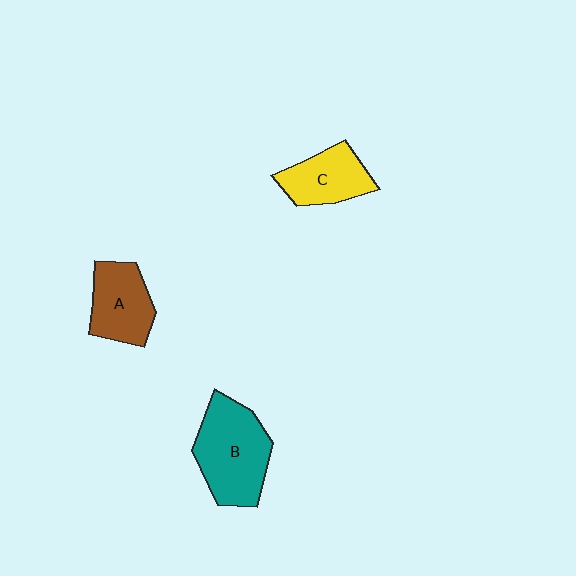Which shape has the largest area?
Shape B (teal).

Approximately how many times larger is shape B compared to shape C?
Approximately 1.6 times.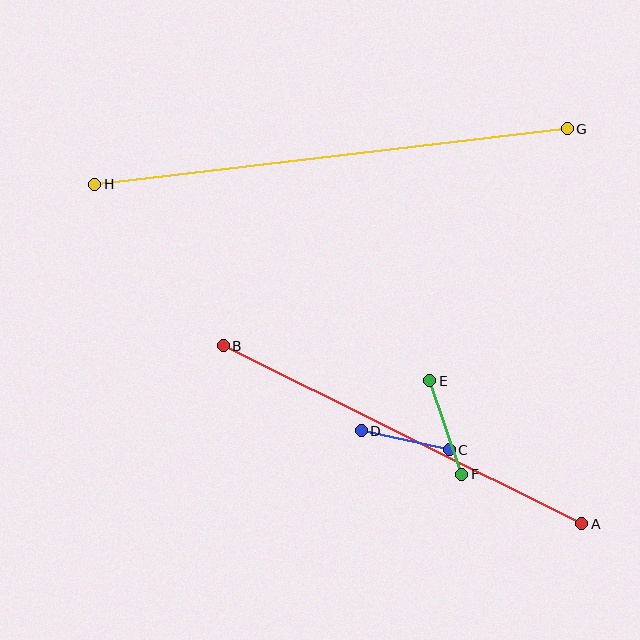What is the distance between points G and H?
The distance is approximately 476 pixels.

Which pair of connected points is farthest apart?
Points G and H are farthest apart.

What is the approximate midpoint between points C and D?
The midpoint is at approximately (405, 440) pixels.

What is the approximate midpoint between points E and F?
The midpoint is at approximately (446, 428) pixels.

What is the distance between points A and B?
The distance is approximately 400 pixels.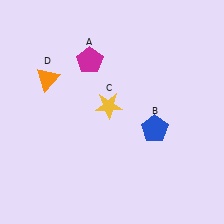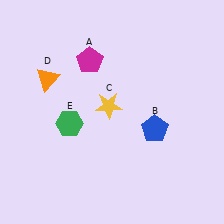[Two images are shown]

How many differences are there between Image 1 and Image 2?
There is 1 difference between the two images.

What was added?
A green hexagon (E) was added in Image 2.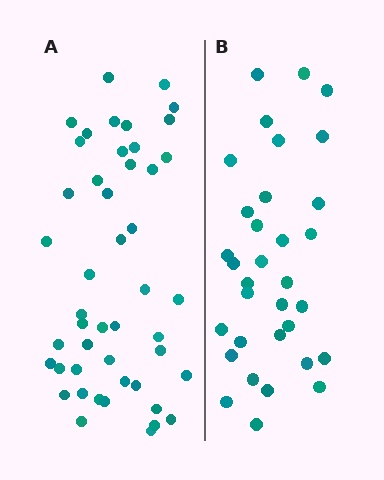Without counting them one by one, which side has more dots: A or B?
Region A (the left region) has more dots.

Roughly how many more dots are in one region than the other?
Region A has approximately 15 more dots than region B.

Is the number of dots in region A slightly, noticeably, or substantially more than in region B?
Region A has noticeably more, but not dramatically so. The ratio is roughly 1.4 to 1.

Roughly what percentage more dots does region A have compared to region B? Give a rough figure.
About 40% more.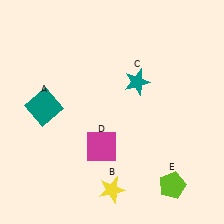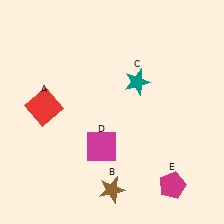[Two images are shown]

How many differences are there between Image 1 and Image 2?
There are 3 differences between the two images.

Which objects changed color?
A changed from teal to red. B changed from yellow to brown. E changed from lime to magenta.